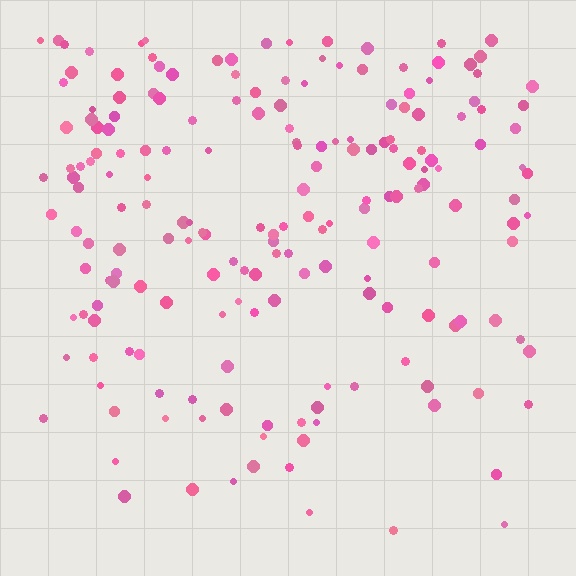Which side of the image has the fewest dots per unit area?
The bottom.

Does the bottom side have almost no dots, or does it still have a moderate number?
Still a moderate number, just noticeably fewer than the top.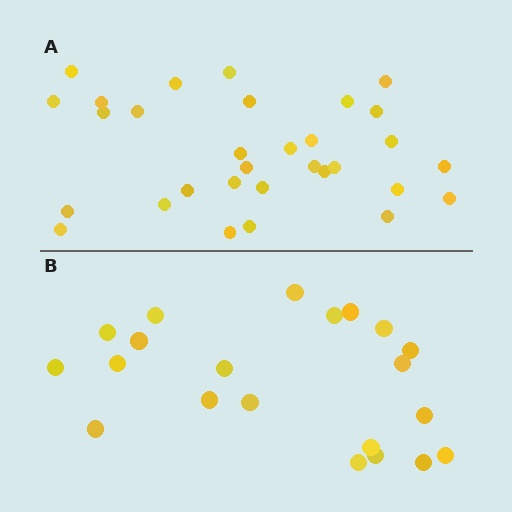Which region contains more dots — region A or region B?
Region A (the top region) has more dots.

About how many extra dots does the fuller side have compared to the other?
Region A has roughly 10 or so more dots than region B.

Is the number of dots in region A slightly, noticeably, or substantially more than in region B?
Region A has substantially more. The ratio is roughly 1.5 to 1.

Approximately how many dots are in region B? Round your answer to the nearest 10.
About 20 dots. (The exact count is 21, which rounds to 20.)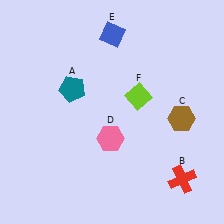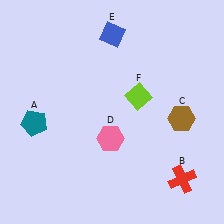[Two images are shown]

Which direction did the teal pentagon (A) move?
The teal pentagon (A) moved left.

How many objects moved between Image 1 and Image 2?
1 object moved between the two images.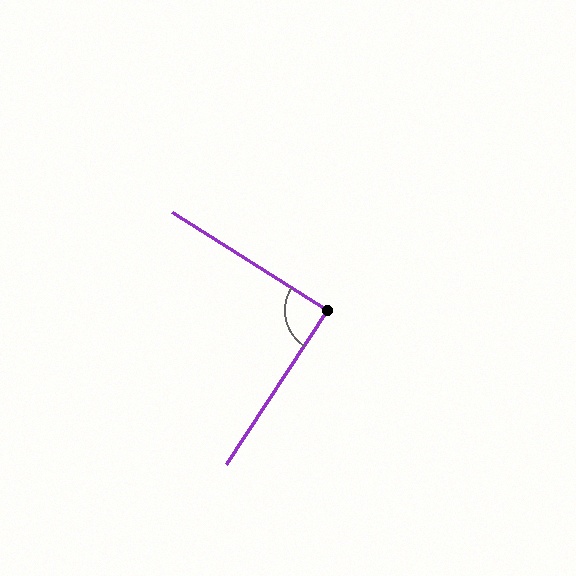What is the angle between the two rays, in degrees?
Approximately 89 degrees.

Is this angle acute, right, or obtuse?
It is approximately a right angle.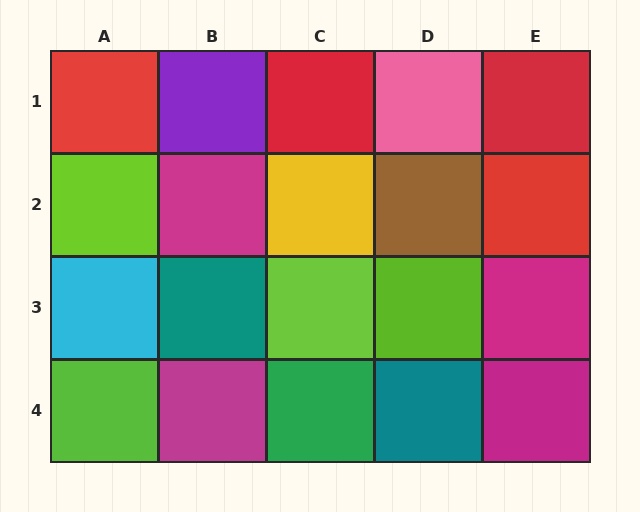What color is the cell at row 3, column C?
Lime.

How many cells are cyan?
1 cell is cyan.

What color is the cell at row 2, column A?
Lime.